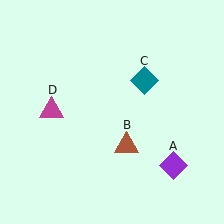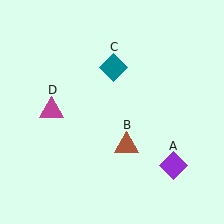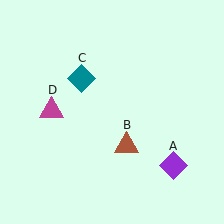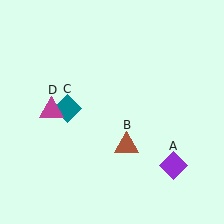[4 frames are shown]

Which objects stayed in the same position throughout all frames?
Purple diamond (object A) and brown triangle (object B) and magenta triangle (object D) remained stationary.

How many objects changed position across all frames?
1 object changed position: teal diamond (object C).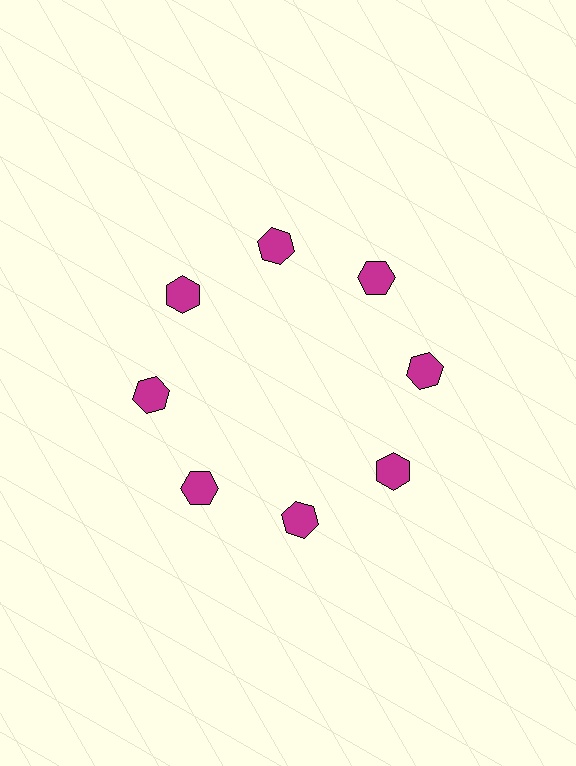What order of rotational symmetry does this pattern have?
This pattern has 8-fold rotational symmetry.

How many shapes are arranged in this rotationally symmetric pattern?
There are 8 shapes, arranged in 8 groups of 1.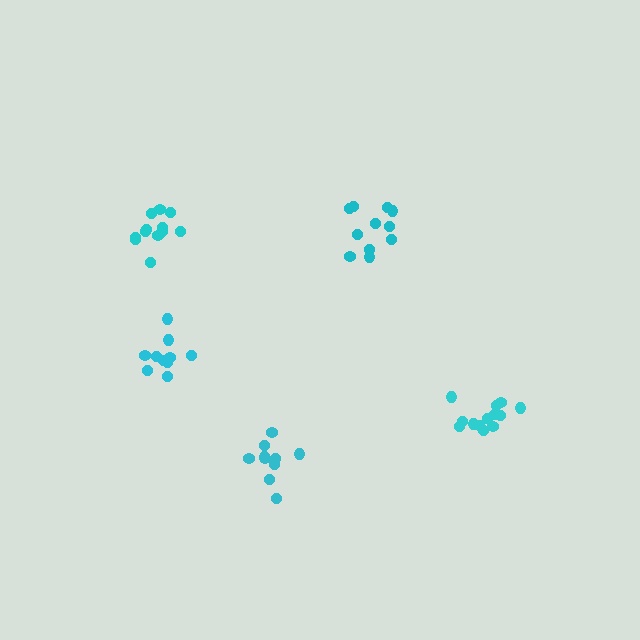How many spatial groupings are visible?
There are 5 spatial groupings.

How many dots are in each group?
Group 1: 12 dots, Group 2: 11 dots, Group 3: 10 dots, Group 4: 13 dots, Group 5: 10 dots (56 total).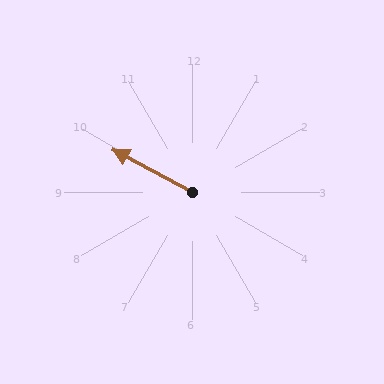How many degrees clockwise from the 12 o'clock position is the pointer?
Approximately 298 degrees.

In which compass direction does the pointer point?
Northwest.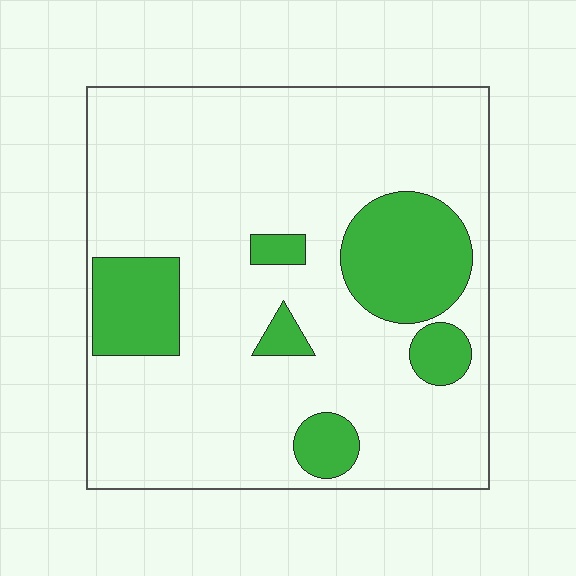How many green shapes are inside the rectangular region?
6.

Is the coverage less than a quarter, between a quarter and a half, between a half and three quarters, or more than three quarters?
Less than a quarter.